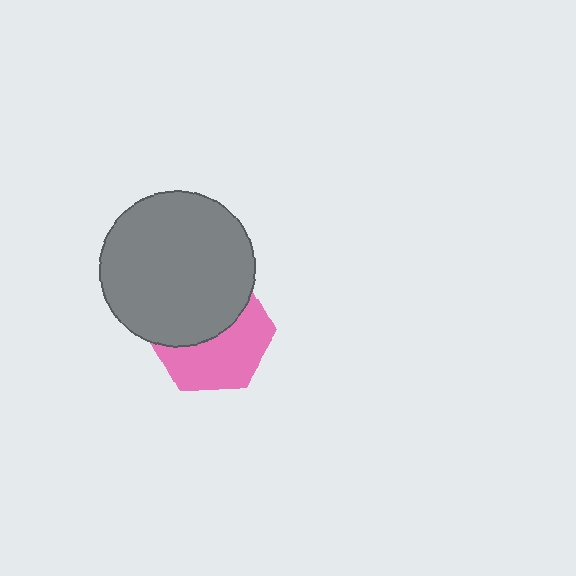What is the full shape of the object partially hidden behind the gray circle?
The partially hidden object is a pink hexagon.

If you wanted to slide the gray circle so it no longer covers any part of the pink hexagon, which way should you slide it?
Slide it up — that is the most direct way to separate the two shapes.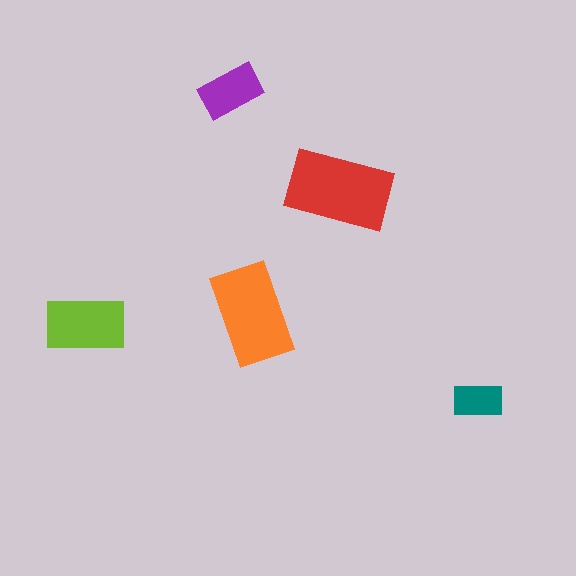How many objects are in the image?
There are 5 objects in the image.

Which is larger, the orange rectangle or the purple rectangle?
The orange one.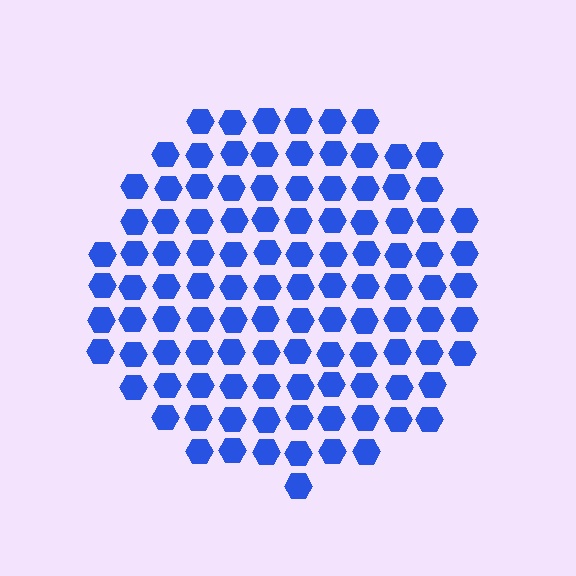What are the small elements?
The small elements are hexagons.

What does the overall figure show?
The overall figure shows a circle.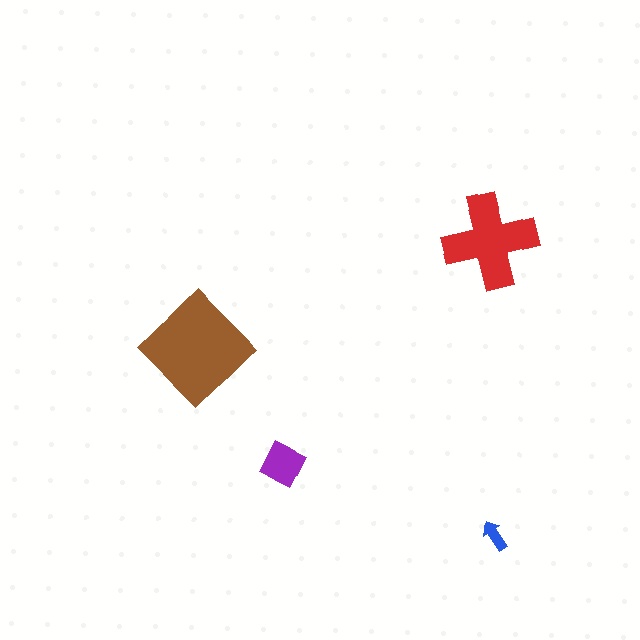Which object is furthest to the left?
The brown diamond is leftmost.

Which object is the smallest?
The blue arrow.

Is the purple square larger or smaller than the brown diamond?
Smaller.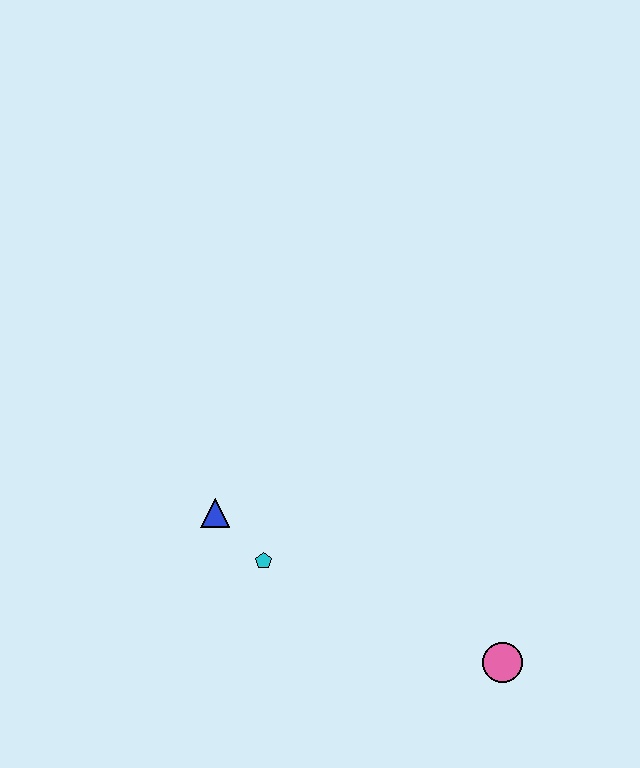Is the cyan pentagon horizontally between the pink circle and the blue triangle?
Yes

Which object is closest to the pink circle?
The cyan pentagon is closest to the pink circle.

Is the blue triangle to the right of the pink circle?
No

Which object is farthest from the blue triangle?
The pink circle is farthest from the blue triangle.